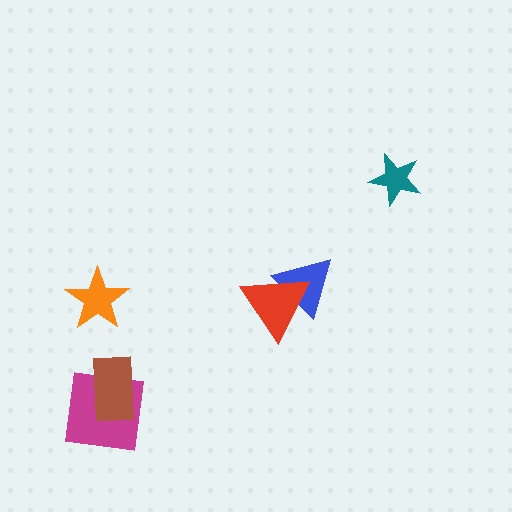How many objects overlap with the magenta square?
1 object overlaps with the magenta square.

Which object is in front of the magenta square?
The brown rectangle is in front of the magenta square.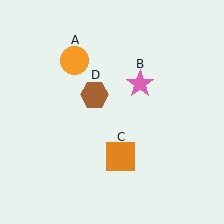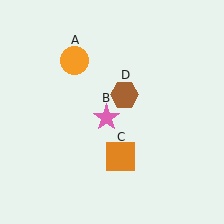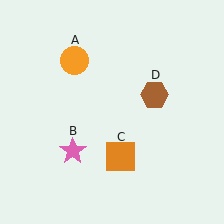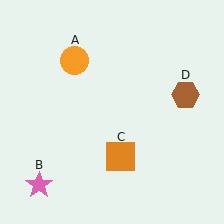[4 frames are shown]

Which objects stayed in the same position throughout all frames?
Orange circle (object A) and orange square (object C) remained stationary.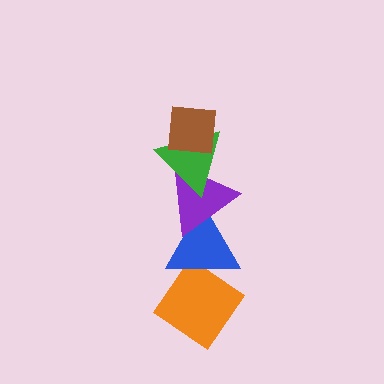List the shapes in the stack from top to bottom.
From top to bottom: the brown square, the green triangle, the purple triangle, the blue triangle, the orange diamond.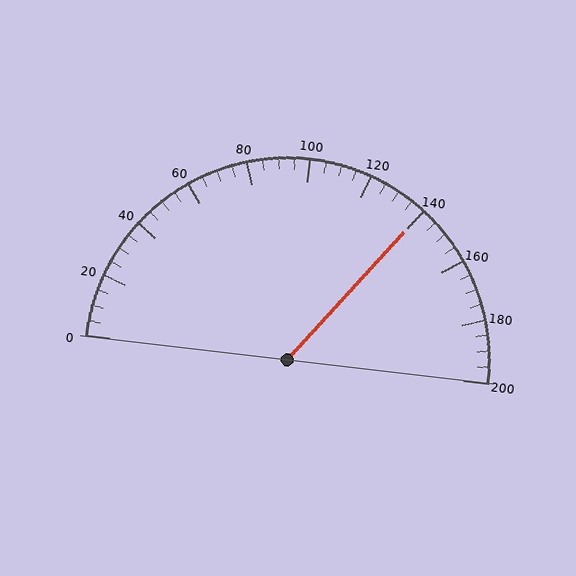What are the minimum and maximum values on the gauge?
The gauge ranges from 0 to 200.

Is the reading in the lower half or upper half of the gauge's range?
The reading is in the upper half of the range (0 to 200).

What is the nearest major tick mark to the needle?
The nearest major tick mark is 140.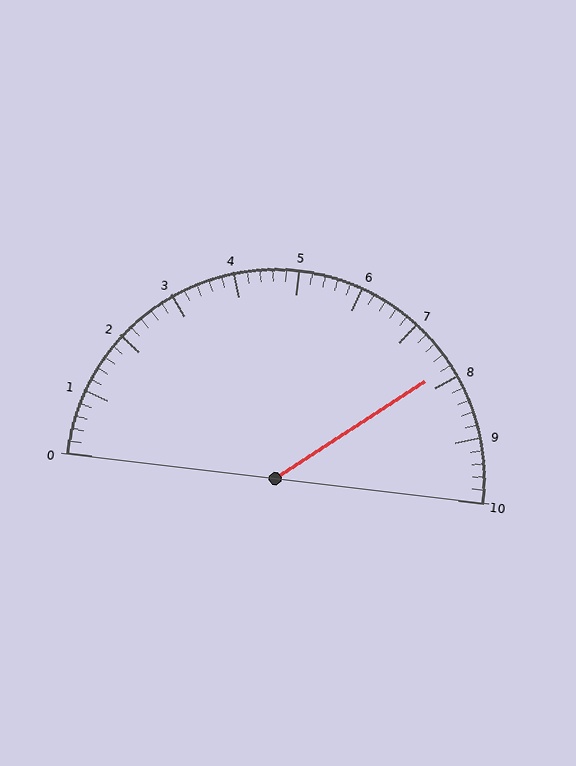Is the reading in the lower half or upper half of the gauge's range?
The reading is in the upper half of the range (0 to 10).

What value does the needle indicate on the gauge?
The needle indicates approximately 7.8.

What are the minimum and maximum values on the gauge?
The gauge ranges from 0 to 10.